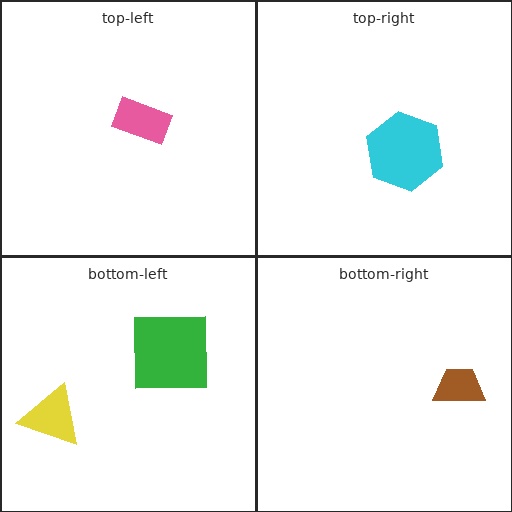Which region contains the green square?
The bottom-left region.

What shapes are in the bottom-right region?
The brown trapezoid.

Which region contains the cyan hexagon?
The top-right region.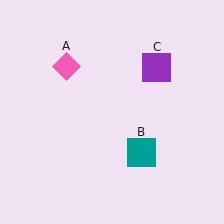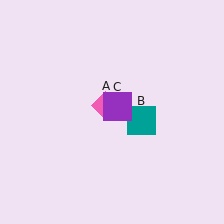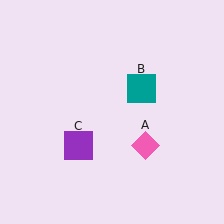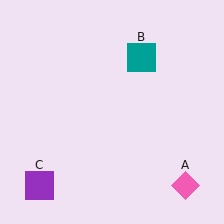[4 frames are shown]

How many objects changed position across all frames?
3 objects changed position: pink diamond (object A), teal square (object B), purple square (object C).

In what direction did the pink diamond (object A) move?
The pink diamond (object A) moved down and to the right.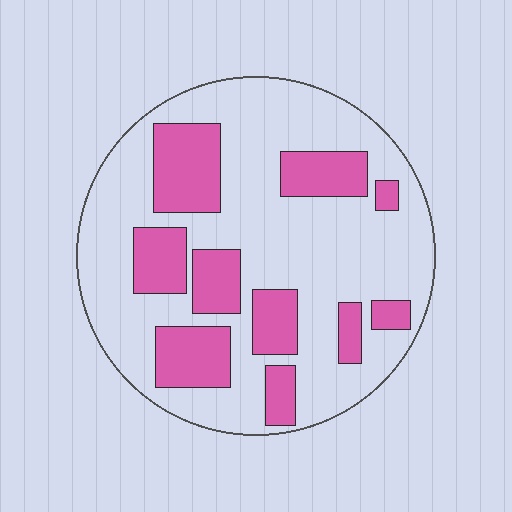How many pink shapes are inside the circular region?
10.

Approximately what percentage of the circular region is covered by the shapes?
Approximately 30%.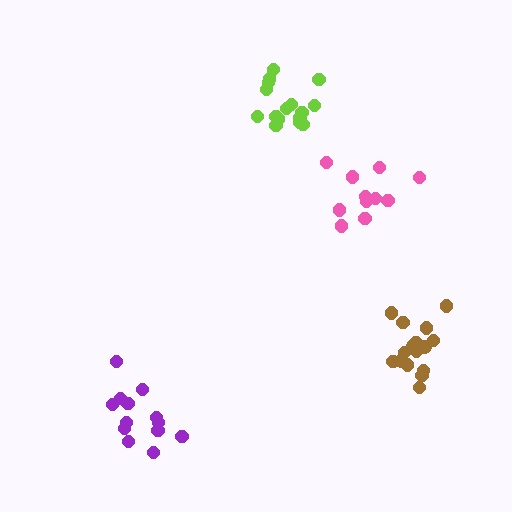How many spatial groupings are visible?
There are 4 spatial groupings.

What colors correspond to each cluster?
The clusters are colored: purple, brown, pink, lime.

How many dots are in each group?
Group 1: 13 dots, Group 2: 17 dots, Group 3: 11 dots, Group 4: 16 dots (57 total).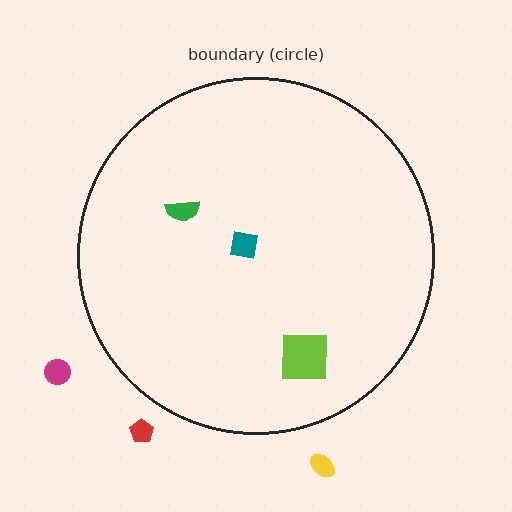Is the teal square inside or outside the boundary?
Inside.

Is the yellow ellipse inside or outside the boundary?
Outside.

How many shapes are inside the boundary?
3 inside, 3 outside.